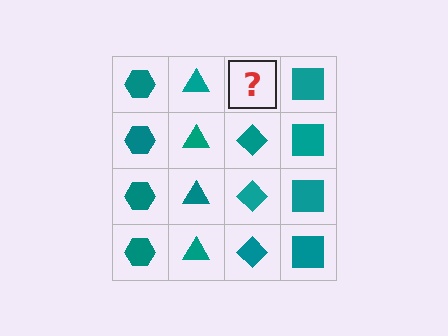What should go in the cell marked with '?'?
The missing cell should contain a teal diamond.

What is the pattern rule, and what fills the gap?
The rule is that each column has a consistent shape. The gap should be filled with a teal diamond.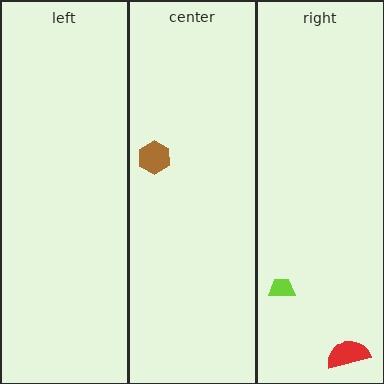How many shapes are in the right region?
2.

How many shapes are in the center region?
1.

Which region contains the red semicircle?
The right region.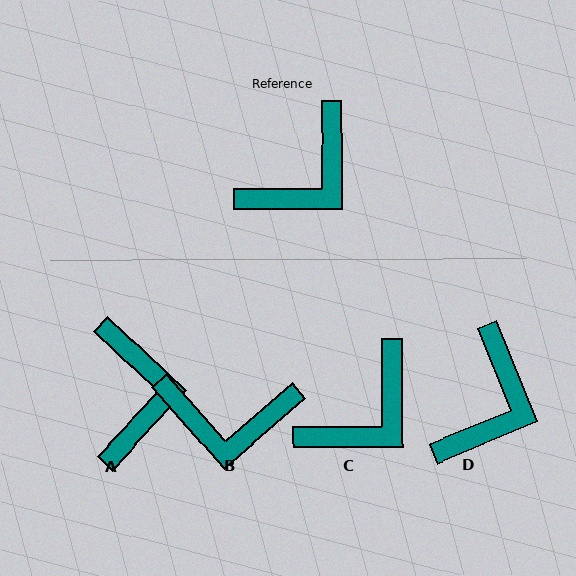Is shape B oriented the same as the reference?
No, it is off by about 49 degrees.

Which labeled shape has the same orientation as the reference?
C.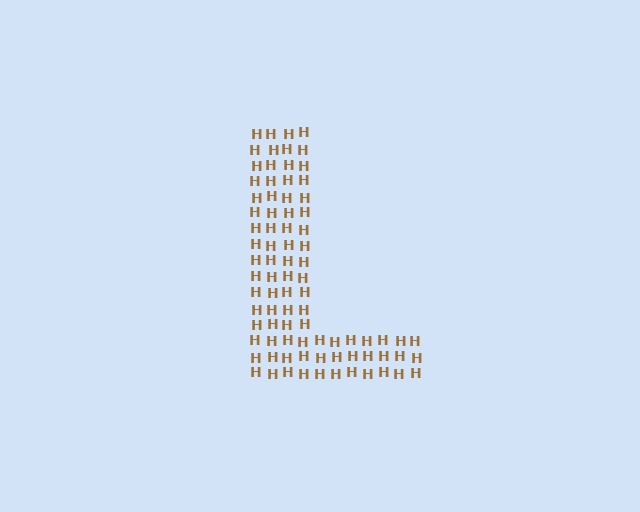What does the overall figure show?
The overall figure shows the letter L.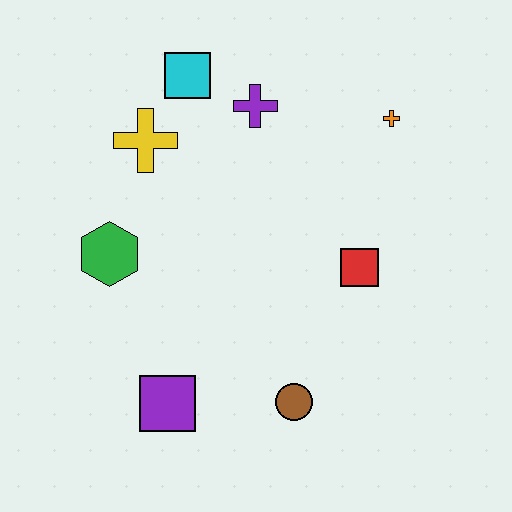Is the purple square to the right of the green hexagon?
Yes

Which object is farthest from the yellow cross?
The brown circle is farthest from the yellow cross.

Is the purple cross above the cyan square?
No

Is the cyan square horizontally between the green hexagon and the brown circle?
Yes